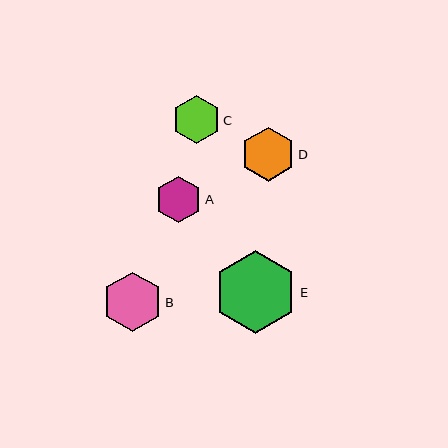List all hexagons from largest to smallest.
From largest to smallest: E, B, D, C, A.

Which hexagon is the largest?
Hexagon E is the largest with a size of approximately 82 pixels.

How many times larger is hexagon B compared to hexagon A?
Hexagon B is approximately 1.3 times the size of hexagon A.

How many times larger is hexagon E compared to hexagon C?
Hexagon E is approximately 1.7 times the size of hexagon C.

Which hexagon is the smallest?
Hexagon A is the smallest with a size of approximately 47 pixels.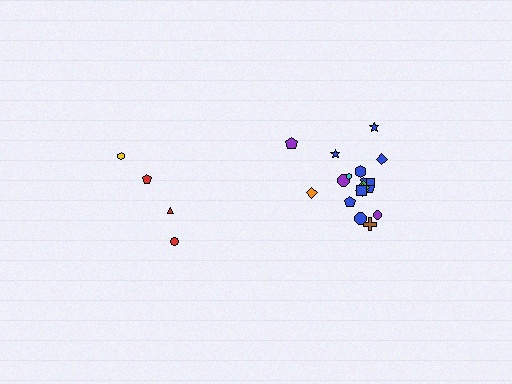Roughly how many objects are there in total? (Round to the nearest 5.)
Roughly 20 objects in total.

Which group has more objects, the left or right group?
The right group.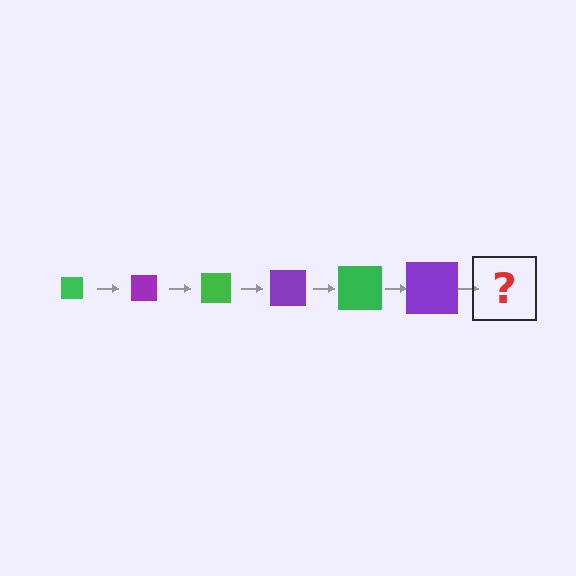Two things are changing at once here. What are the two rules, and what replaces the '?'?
The two rules are that the square grows larger each step and the color cycles through green and purple. The '?' should be a green square, larger than the previous one.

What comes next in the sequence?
The next element should be a green square, larger than the previous one.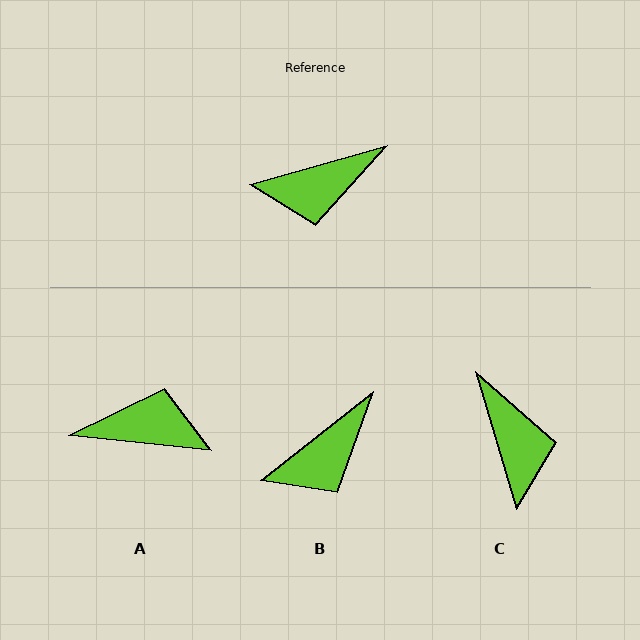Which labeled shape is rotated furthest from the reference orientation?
A, about 159 degrees away.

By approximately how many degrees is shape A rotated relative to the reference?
Approximately 159 degrees counter-clockwise.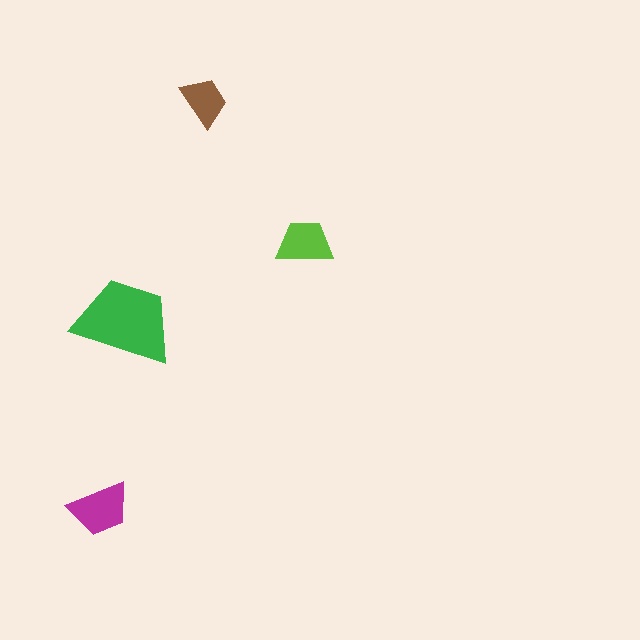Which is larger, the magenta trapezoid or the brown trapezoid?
The magenta one.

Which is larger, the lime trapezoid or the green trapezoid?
The green one.